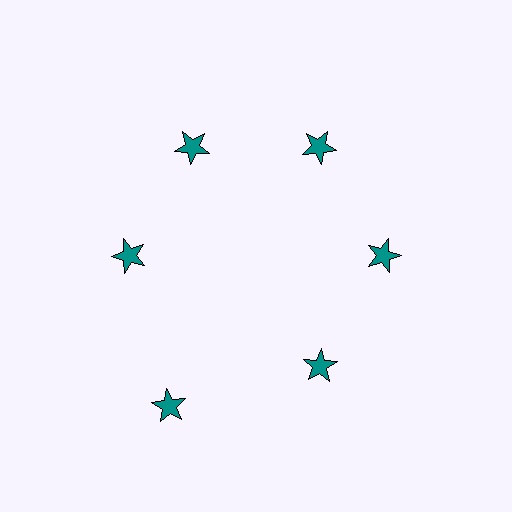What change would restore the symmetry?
The symmetry would be restored by moving it inward, back onto the ring so that all 6 stars sit at equal angles and equal distance from the center.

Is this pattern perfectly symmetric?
No. The 6 teal stars are arranged in a ring, but one element near the 7 o'clock position is pushed outward from the center, breaking the 6-fold rotational symmetry.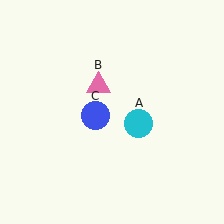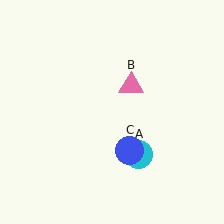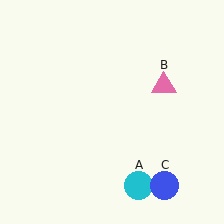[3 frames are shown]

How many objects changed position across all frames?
3 objects changed position: cyan circle (object A), pink triangle (object B), blue circle (object C).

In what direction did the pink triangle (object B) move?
The pink triangle (object B) moved right.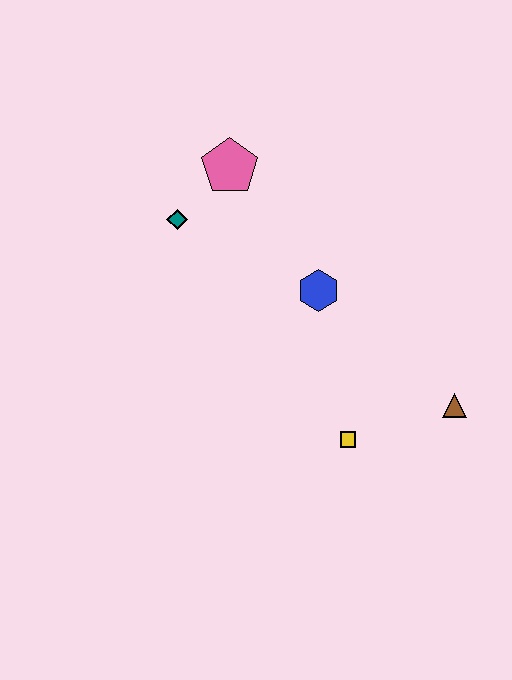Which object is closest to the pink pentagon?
The teal diamond is closest to the pink pentagon.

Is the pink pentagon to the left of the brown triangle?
Yes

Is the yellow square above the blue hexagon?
No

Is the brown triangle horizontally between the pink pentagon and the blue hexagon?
No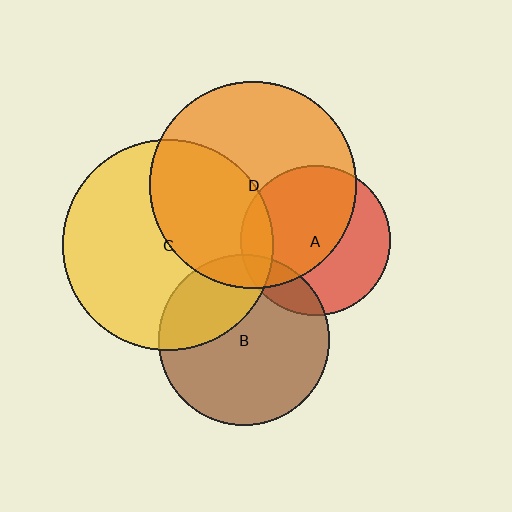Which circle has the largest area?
Circle C (yellow).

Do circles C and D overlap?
Yes.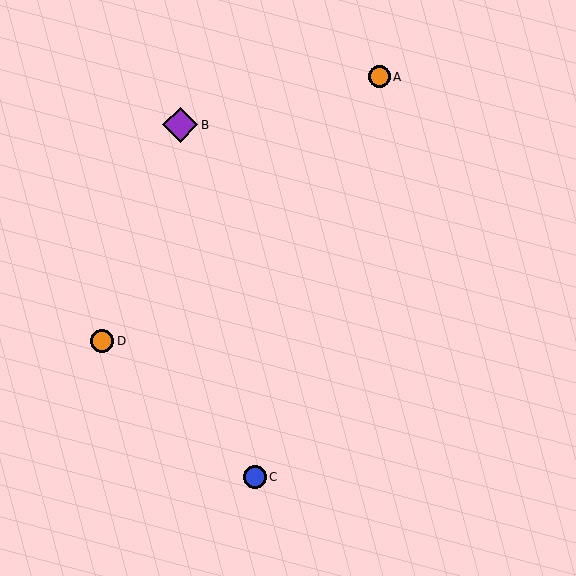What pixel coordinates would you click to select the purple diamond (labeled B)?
Click at (180, 125) to select the purple diamond B.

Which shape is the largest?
The purple diamond (labeled B) is the largest.